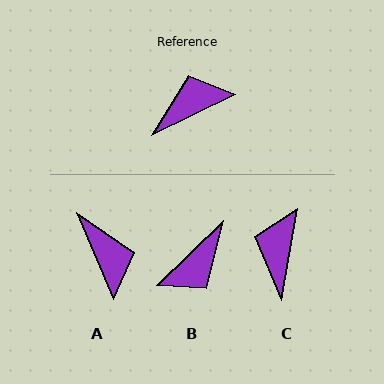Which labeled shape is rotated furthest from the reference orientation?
B, about 162 degrees away.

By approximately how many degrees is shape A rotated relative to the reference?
Approximately 93 degrees clockwise.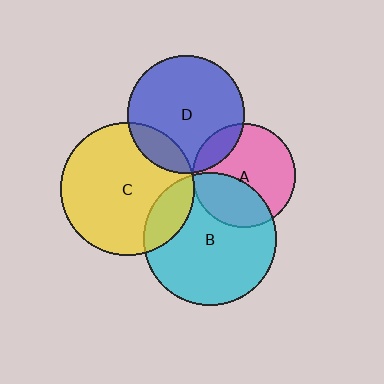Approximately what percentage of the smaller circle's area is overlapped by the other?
Approximately 15%.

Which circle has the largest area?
Circle C (yellow).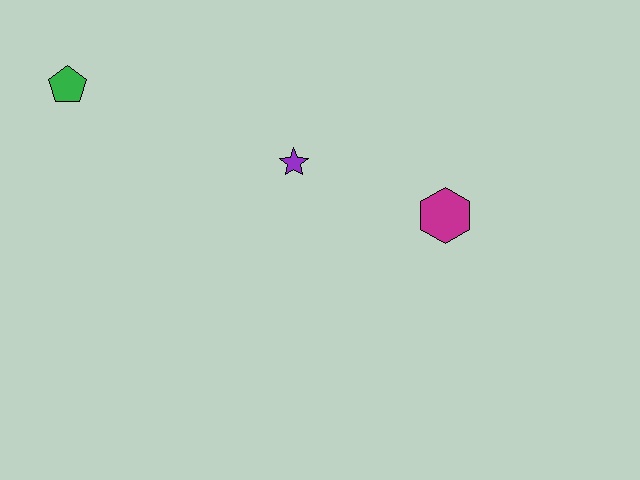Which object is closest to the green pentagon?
The purple star is closest to the green pentagon.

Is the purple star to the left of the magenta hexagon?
Yes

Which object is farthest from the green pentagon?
The magenta hexagon is farthest from the green pentagon.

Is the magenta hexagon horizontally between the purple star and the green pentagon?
No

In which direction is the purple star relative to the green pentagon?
The purple star is to the right of the green pentagon.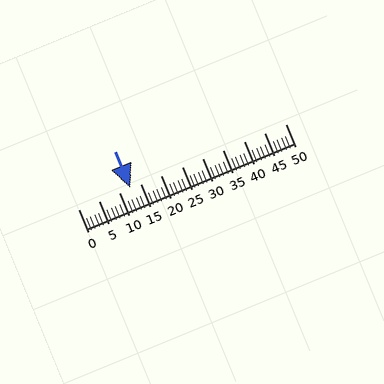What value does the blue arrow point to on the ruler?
The blue arrow points to approximately 13.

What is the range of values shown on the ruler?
The ruler shows values from 0 to 50.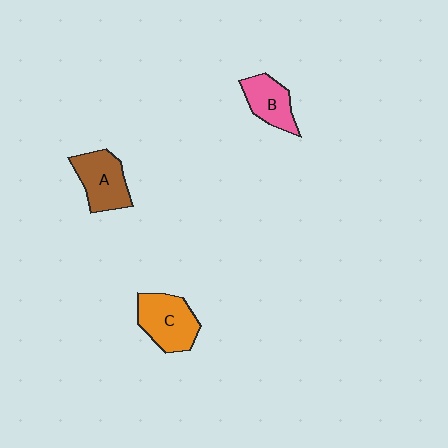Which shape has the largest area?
Shape C (orange).